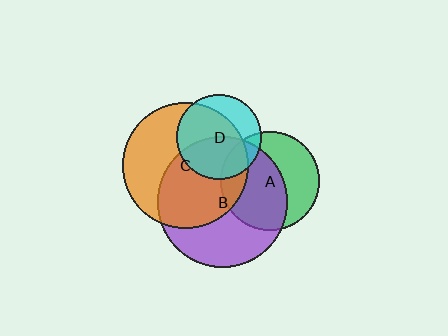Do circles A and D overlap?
Yes.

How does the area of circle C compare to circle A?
Approximately 1.6 times.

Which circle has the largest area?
Circle B (purple).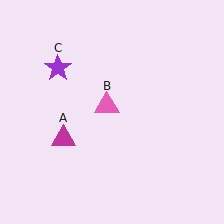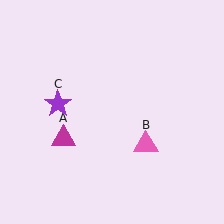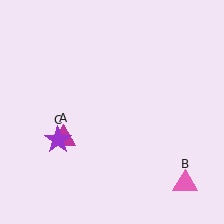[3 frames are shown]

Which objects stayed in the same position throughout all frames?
Magenta triangle (object A) remained stationary.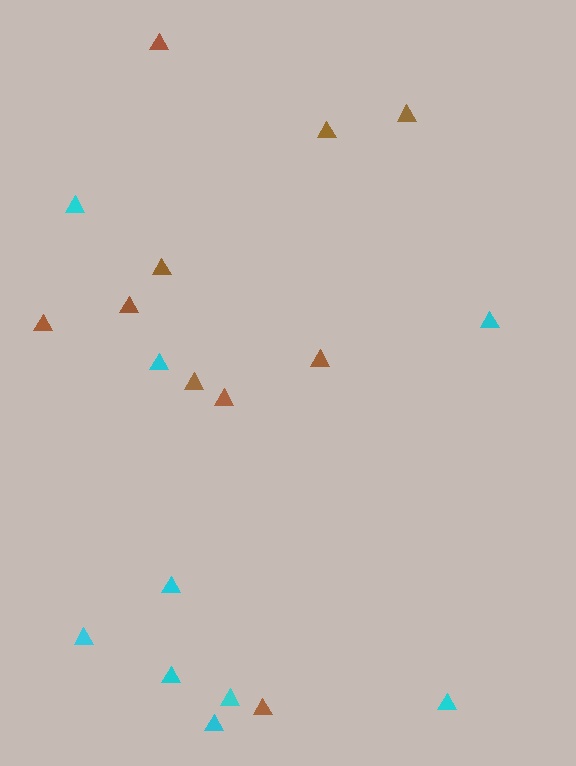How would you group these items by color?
There are 2 groups: one group of cyan triangles (9) and one group of brown triangles (10).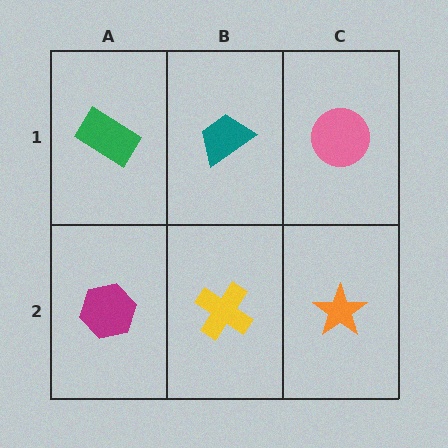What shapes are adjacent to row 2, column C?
A pink circle (row 1, column C), a yellow cross (row 2, column B).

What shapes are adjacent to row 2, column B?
A teal trapezoid (row 1, column B), a magenta hexagon (row 2, column A), an orange star (row 2, column C).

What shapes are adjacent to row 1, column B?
A yellow cross (row 2, column B), a green rectangle (row 1, column A), a pink circle (row 1, column C).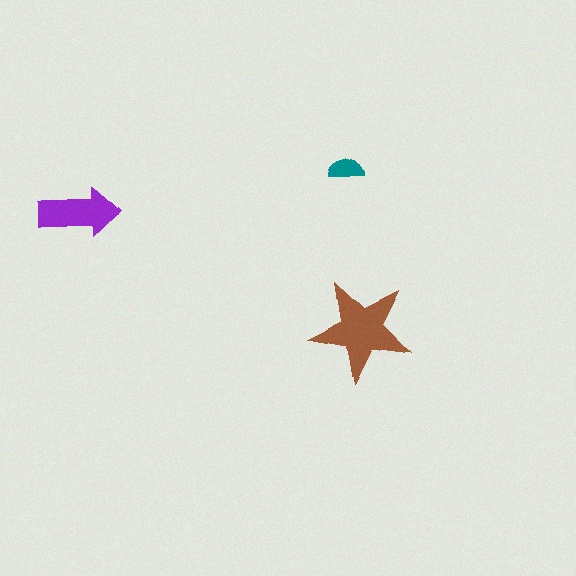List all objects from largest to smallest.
The brown star, the purple arrow, the teal semicircle.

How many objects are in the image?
There are 3 objects in the image.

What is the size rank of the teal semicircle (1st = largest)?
3rd.